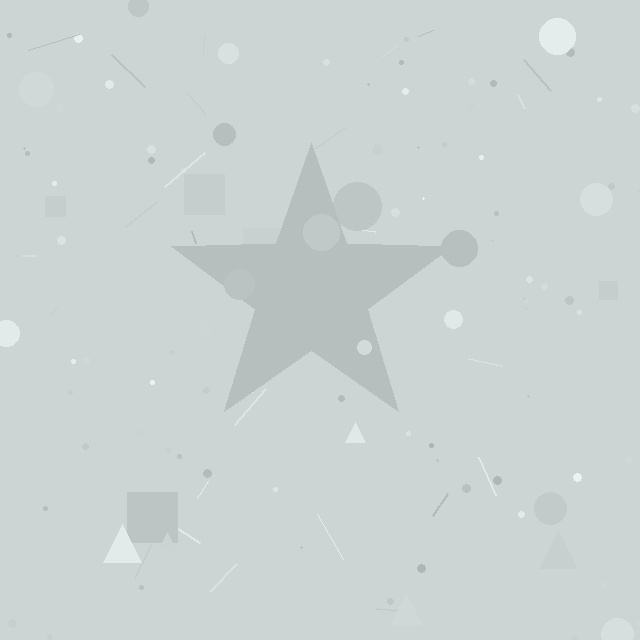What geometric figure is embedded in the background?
A star is embedded in the background.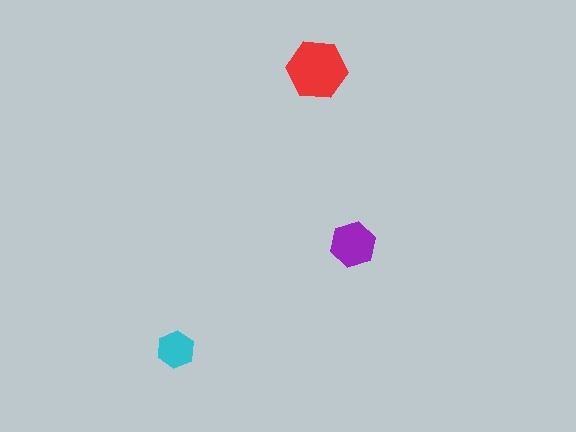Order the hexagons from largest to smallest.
the red one, the purple one, the cyan one.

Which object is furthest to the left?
The cyan hexagon is leftmost.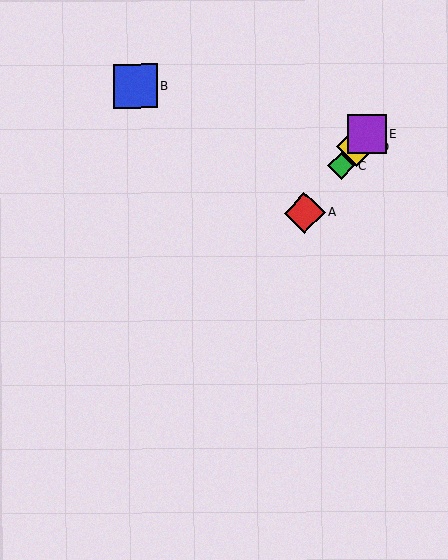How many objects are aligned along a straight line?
4 objects (A, C, D, E) are aligned along a straight line.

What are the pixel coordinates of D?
Object D is at (357, 147).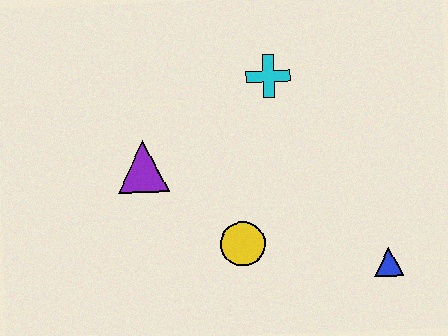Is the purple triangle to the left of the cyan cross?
Yes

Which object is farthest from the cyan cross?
The blue triangle is farthest from the cyan cross.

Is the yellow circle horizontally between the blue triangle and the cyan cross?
No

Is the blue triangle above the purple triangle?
No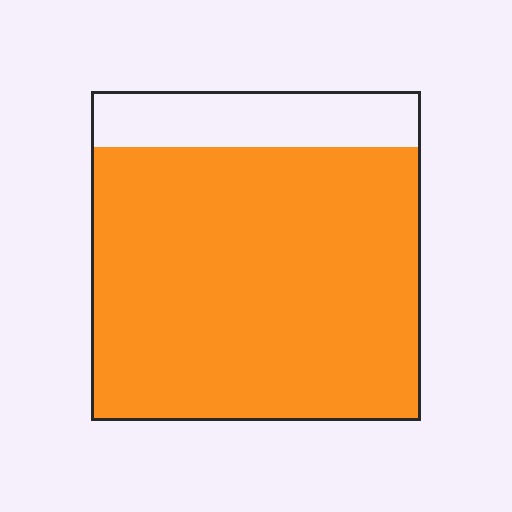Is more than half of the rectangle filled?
Yes.